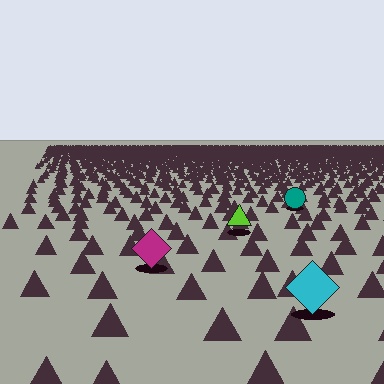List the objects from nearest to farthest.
From nearest to farthest: the cyan diamond, the magenta diamond, the lime triangle, the teal circle.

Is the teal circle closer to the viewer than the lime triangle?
No. The lime triangle is closer — you can tell from the texture gradient: the ground texture is coarser near it.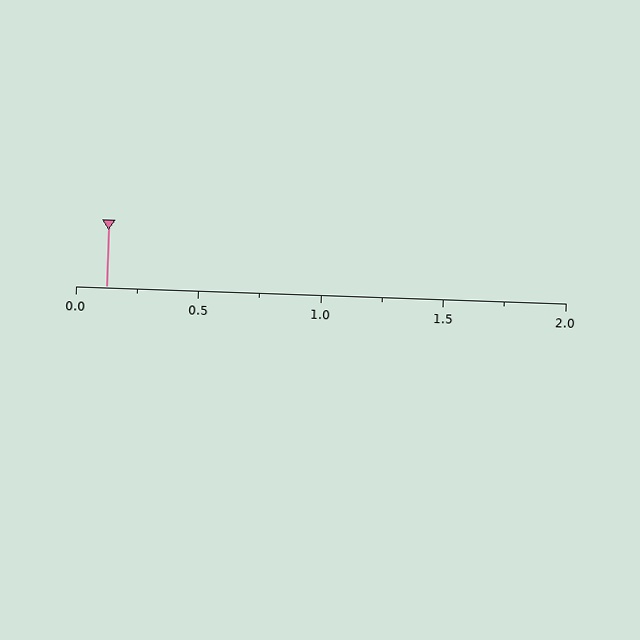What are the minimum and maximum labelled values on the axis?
The axis runs from 0.0 to 2.0.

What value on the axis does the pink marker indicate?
The marker indicates approximately 0.12.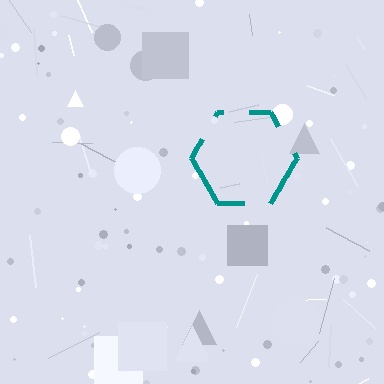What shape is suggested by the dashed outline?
The dashed outline suggests a hexagon.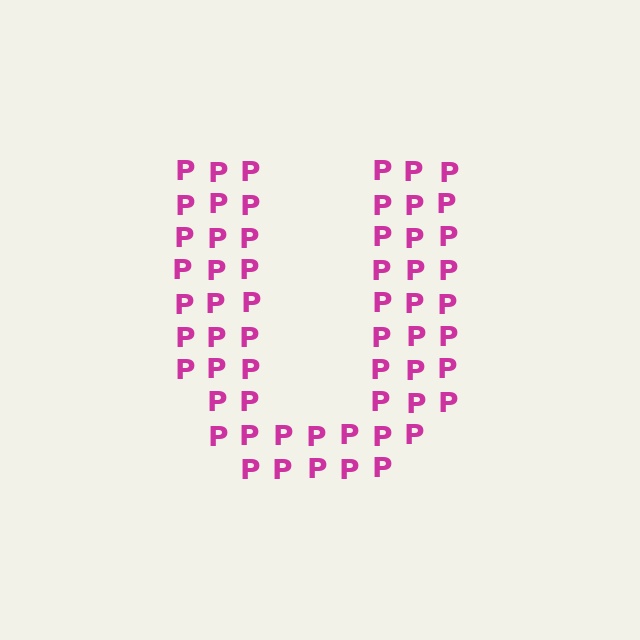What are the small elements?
The small elements are letter P's.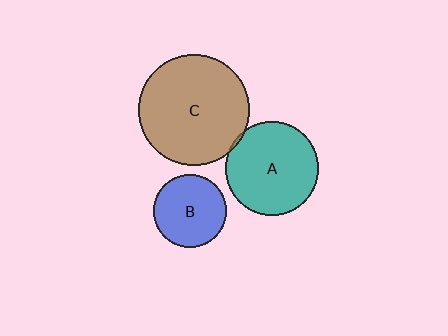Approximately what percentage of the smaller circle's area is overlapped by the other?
Approximately 5%.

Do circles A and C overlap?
Yes.